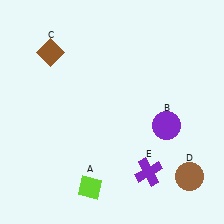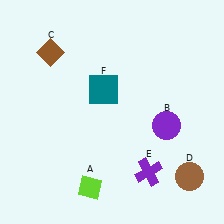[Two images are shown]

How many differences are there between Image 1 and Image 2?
There is 1 difference between the two images.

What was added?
A teal square (F) was added in Image 2.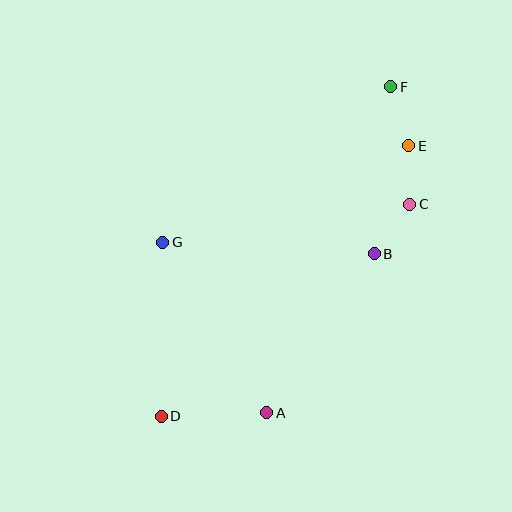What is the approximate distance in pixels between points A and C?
The distance between A and C is approximately 253 pixels.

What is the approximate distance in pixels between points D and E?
The distance between D and E is approximately 367 pixels.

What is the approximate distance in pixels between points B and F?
The distance between B and F is approximately 168 pixels.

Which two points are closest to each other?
Points C and E are closest to each other.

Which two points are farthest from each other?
Points D and F are farthest from each other.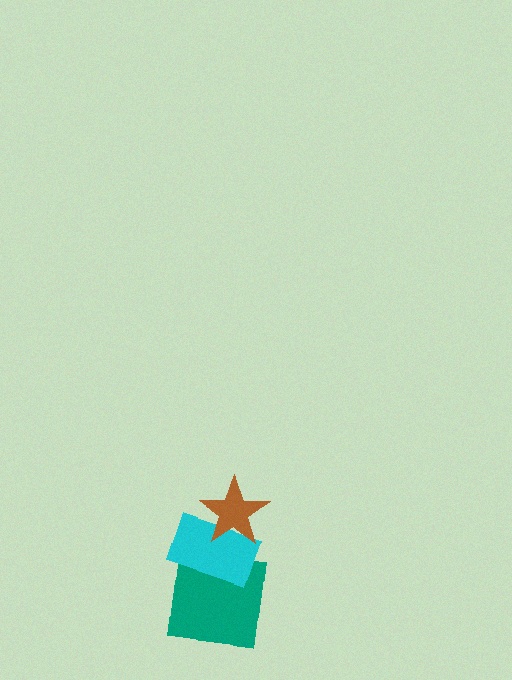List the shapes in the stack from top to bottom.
From top to bottom: the brown star, the cyan rectangle, the teal square.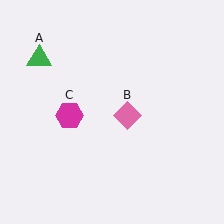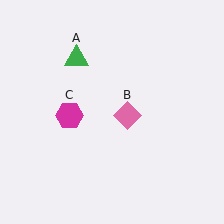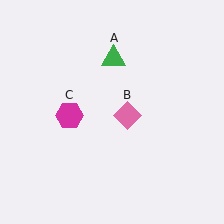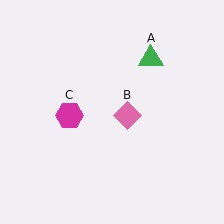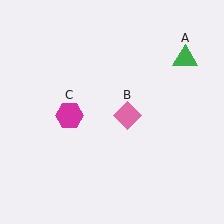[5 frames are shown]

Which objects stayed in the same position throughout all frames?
Pink diamond (object B) and magenta hexagon (object C) remained stationary.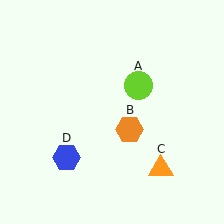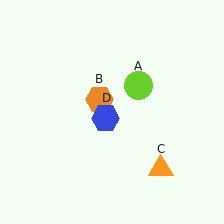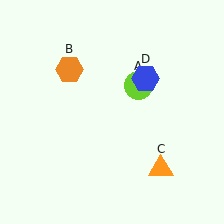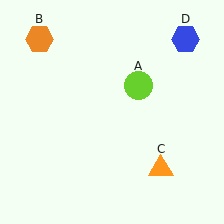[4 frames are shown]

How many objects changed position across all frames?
2 objects changed position: orange hexagon (object B), blue hexagon (object D).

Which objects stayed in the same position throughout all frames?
Lime circle (object A) and orange triangle (object C) remained stationary.